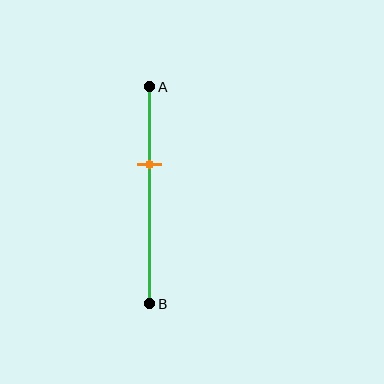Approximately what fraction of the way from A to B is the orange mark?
The orange mark is approximately 35% of the way from A to B.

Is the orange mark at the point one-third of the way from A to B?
Yes, the mark is approximately at the one-third point.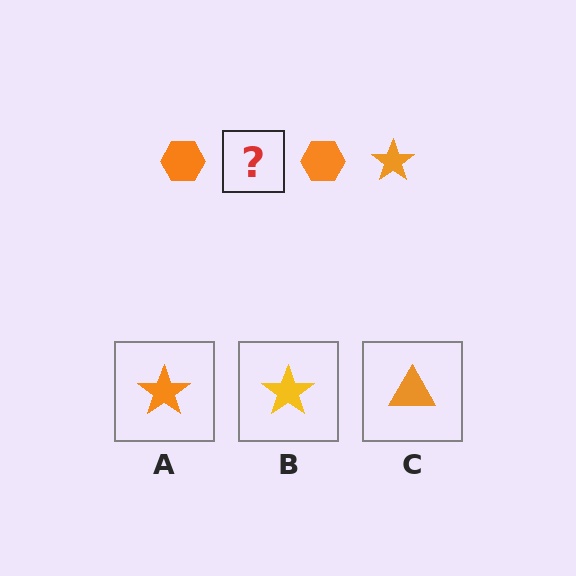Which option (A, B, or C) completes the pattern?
A.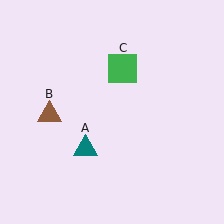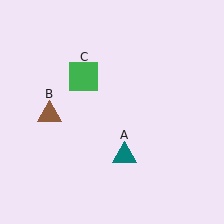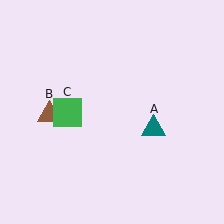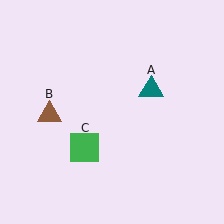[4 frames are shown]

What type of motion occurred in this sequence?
The teal triangle (object A), green square (object C) rotated counterclockwise around the center of the scene.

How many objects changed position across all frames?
2 objects changed position: teal triangle (object A), green square (object C).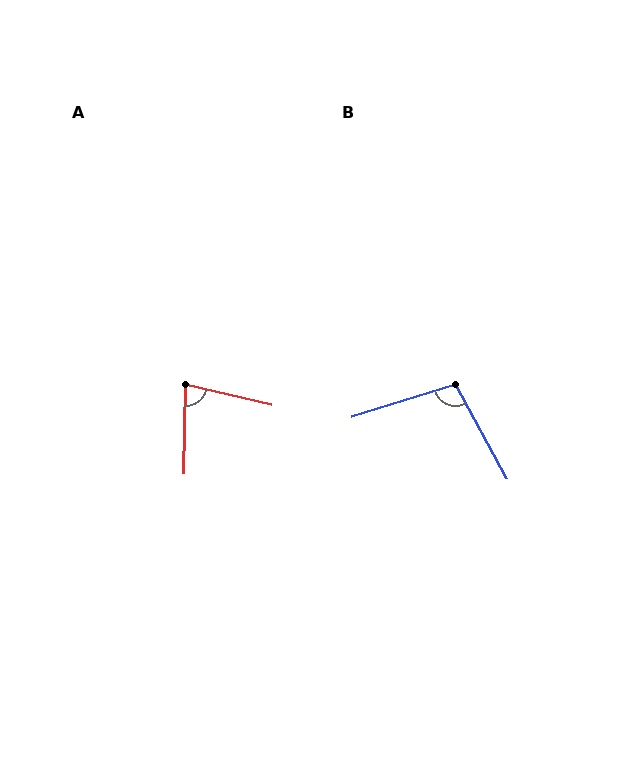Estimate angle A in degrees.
Approximately 78 degrees.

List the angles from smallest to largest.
A (78°), B (101°).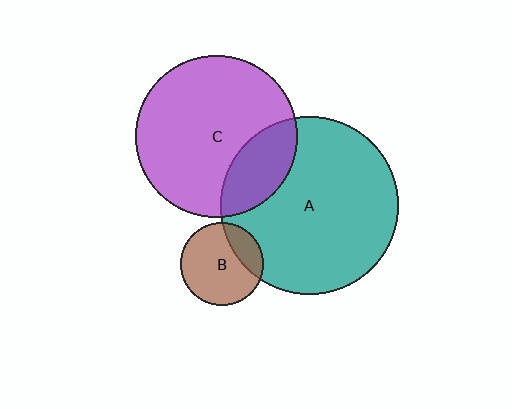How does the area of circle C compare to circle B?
Approximately 3.8 times.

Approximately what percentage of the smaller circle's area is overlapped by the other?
Approximately 20%.